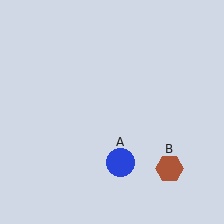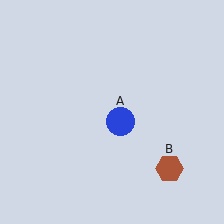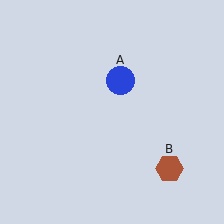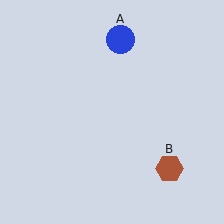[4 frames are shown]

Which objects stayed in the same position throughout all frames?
Brown hexagon (object B) remained stationary.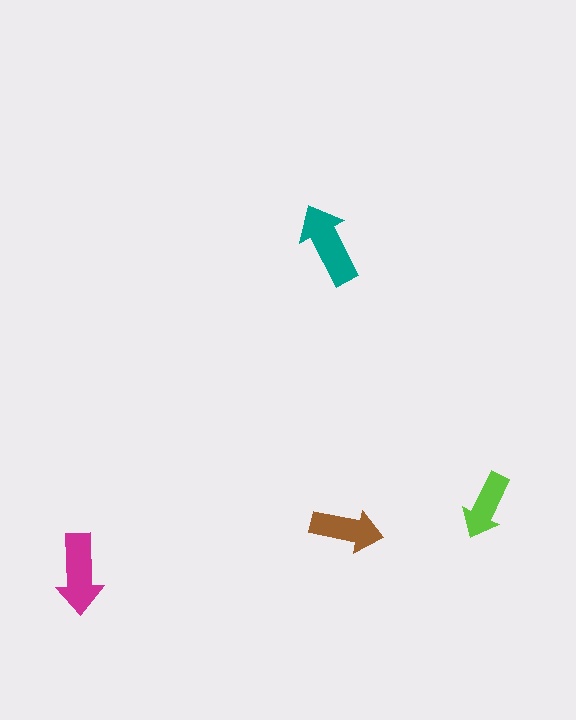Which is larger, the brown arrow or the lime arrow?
The brown one.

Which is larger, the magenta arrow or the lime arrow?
The magenta one.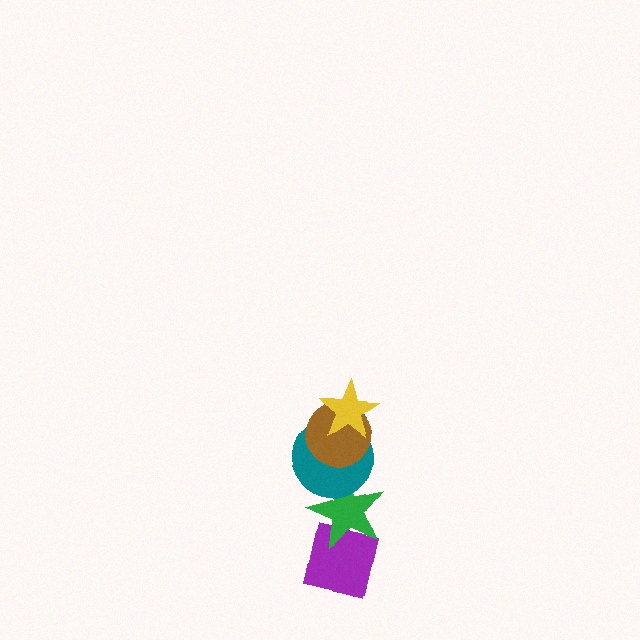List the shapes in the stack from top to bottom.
From top to bottom: the yellow star, the brown circle, the teal circle, the green star, the purple square.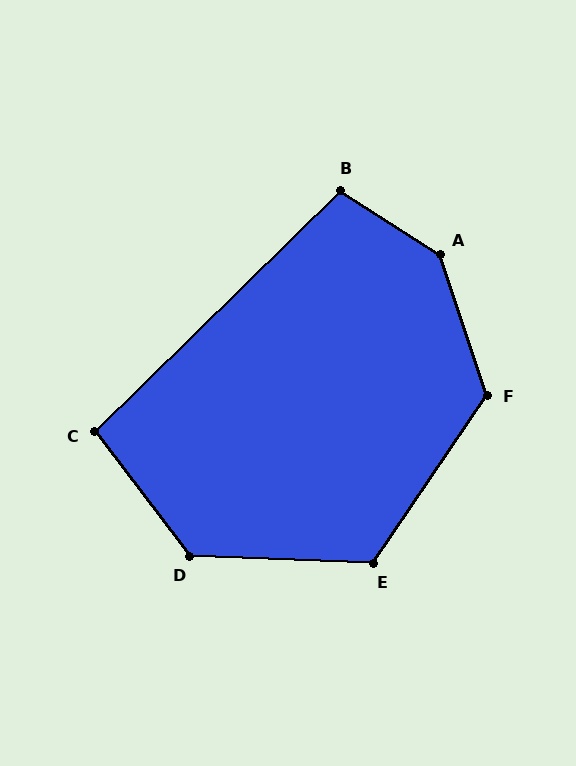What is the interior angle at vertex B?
Approximately 103 degrees (obtuse).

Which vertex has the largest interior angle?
A, at approximately 141 degrees.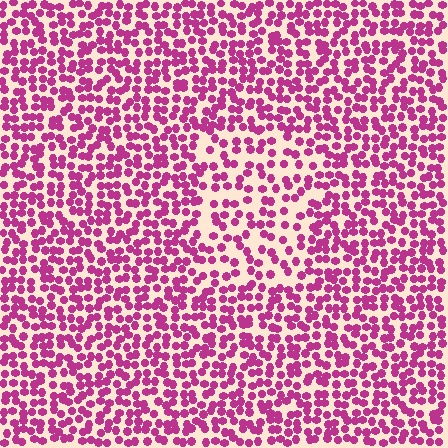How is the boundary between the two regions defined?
The boundary is defined by a change in element density (approximately 1.6x ratio). All elements are the same color, size, and shape.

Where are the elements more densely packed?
The elements are more densely packed outside the rectangle boundary.